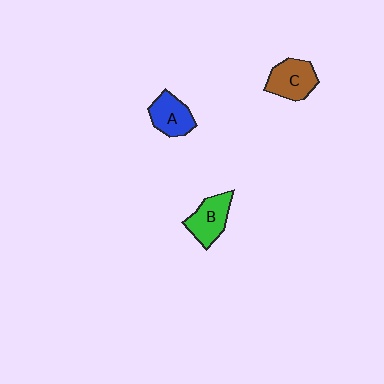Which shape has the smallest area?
Shape A (blue).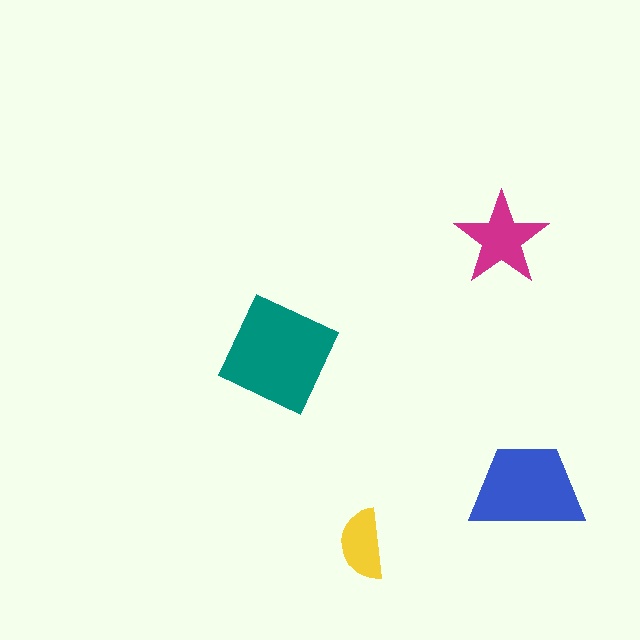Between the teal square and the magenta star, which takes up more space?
The teal square.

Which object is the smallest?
The yellow semicircle.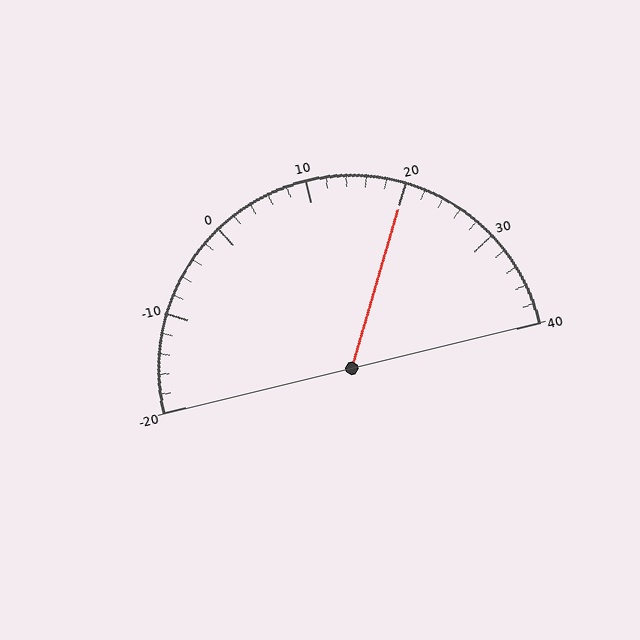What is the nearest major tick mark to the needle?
The nearest major tick mark is 20.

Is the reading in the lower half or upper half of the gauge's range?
The reading is in the upper half of the range (-20 to 40).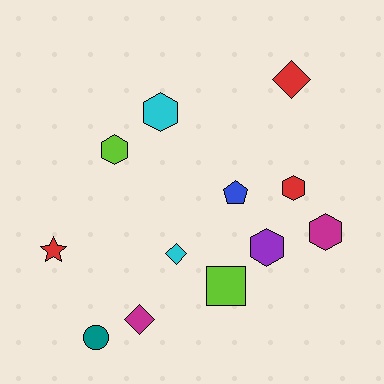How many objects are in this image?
There are 12 objects.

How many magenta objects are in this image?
There are 2 magenta objects.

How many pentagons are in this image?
There is 1 pentagon.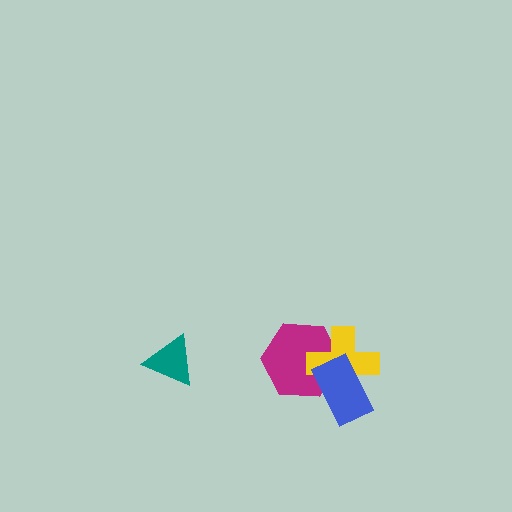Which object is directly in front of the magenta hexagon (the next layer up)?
The yellow cross is directly in front of the magenta hexagon.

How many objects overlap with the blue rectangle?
2 objects overlap with the blue rectangle.